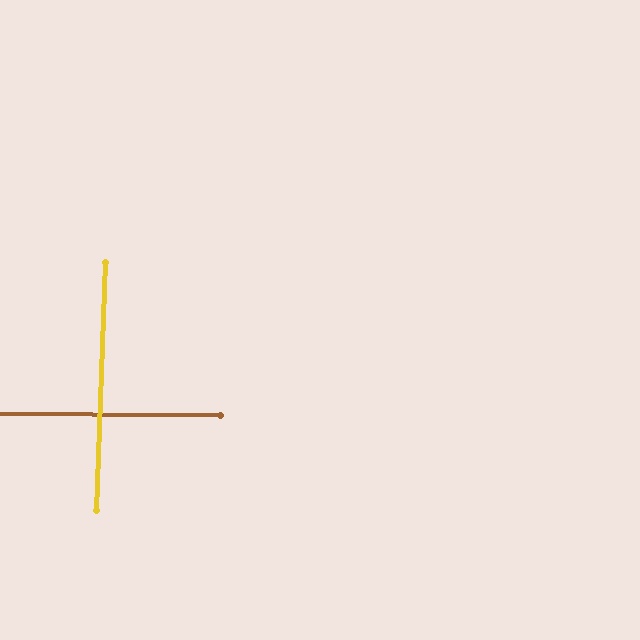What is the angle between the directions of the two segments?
Approximately 88 degrees.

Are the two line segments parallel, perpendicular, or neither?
Perpendicular — they meet at approximately 88°.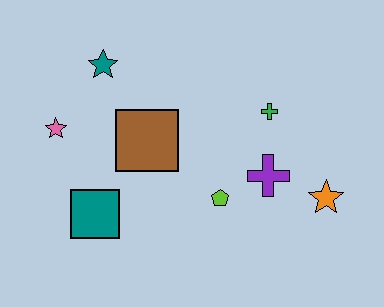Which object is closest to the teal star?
The pink star is closest to the teal star.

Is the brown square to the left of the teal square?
No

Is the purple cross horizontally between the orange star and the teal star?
Yes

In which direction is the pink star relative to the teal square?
The pink star is above the teal square.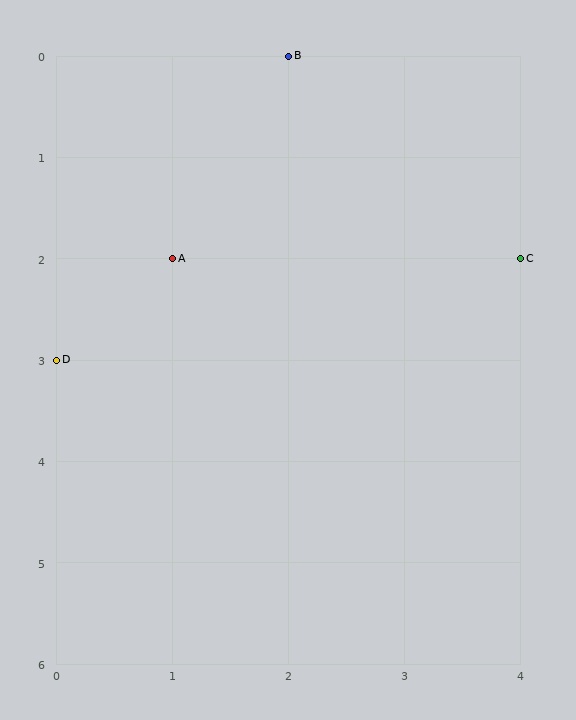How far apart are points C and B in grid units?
Points C and B are 2 columns and 2 rows apart (about 2.8 grid units diagonally).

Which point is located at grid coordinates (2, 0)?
Point B is at (2, 0).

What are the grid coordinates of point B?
Point B is at grid coordinates (2, 0).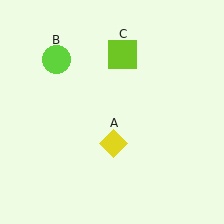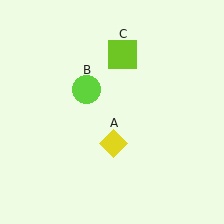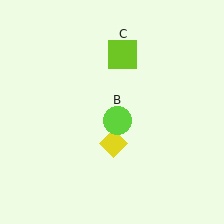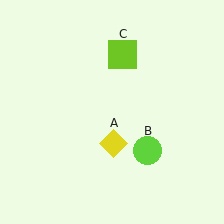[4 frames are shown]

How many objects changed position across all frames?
1 object changed position: lime circle (object B).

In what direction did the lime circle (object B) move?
The lime circle (object B) moved down and to the right.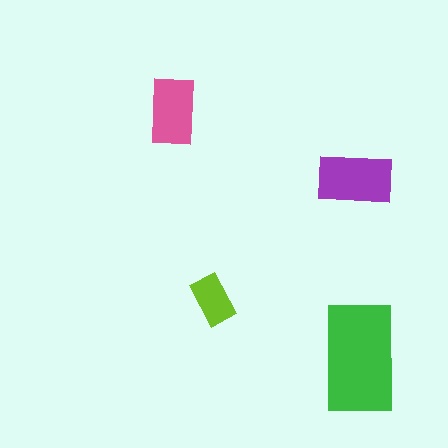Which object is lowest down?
The green rectangle is bottommost.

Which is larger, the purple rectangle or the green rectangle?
The green one.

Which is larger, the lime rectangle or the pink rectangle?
The pink one.